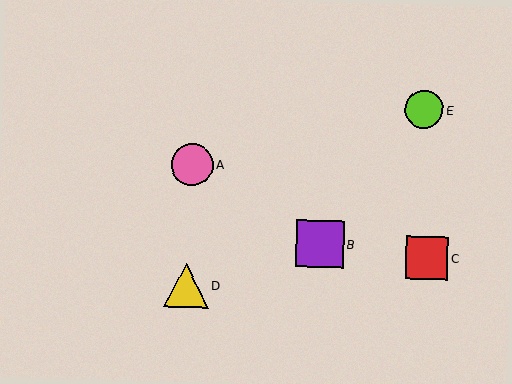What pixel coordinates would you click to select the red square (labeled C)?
Click at (427, 258) to select the red square C.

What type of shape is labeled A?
Shape A is a pink circle.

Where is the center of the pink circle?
The center of the pink circle is at (192, 165).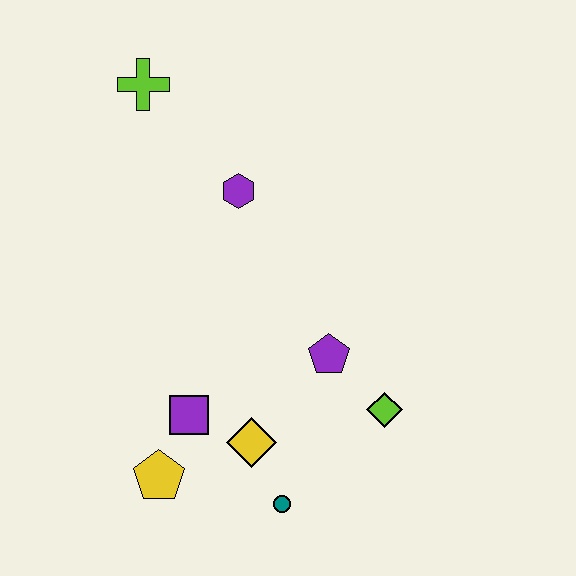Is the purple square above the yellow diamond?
Yes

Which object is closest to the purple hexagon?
The lime cross is closest to the purple hexagon.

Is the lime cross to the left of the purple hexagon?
Yes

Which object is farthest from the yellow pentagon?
The lime cross is farthest from the yellow pentagon.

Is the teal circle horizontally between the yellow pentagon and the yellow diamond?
No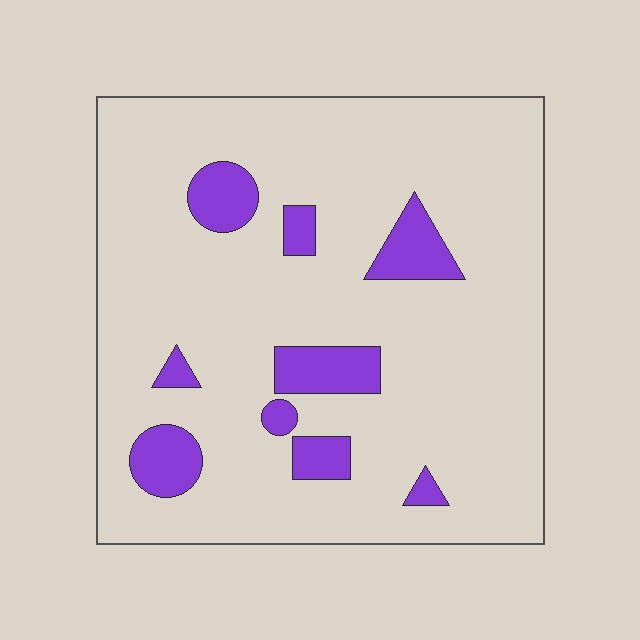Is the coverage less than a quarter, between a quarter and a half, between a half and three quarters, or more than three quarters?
Less than a quarter.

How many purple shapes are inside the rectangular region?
9.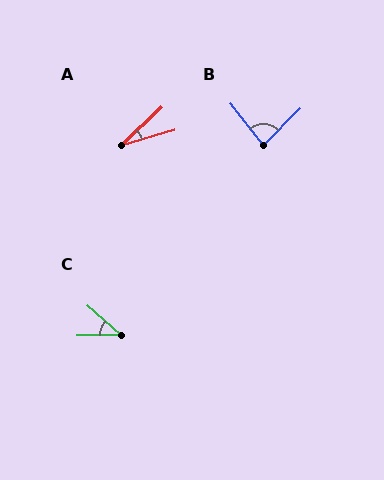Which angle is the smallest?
A, at approximately 27 degrees.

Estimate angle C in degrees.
Approximately 43 degrees.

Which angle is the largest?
B, at approximately 84 degrees.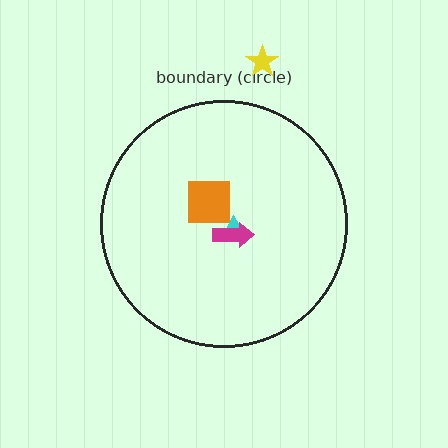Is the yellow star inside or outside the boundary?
Outside.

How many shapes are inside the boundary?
3 inside, 1 outside.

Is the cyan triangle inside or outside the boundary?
Inside.